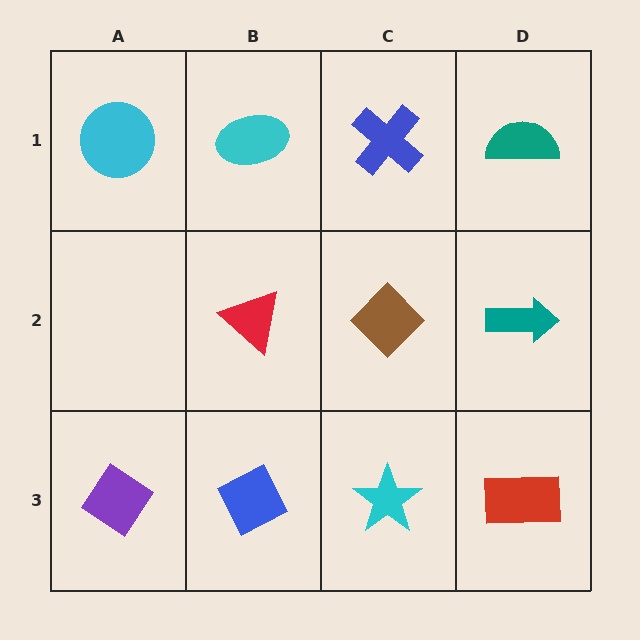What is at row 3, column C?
A cyan star.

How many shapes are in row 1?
4 shapes.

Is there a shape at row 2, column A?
No, that cell is empty.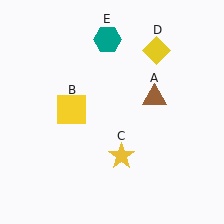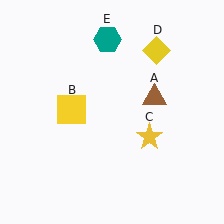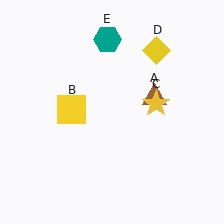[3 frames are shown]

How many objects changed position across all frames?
1 object changed position: yellow star (object C).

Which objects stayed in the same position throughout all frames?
Brown triangle (object A) and yellow square (object B) and yellow diamond (object D) and teal hexagon (object E) remained stationary.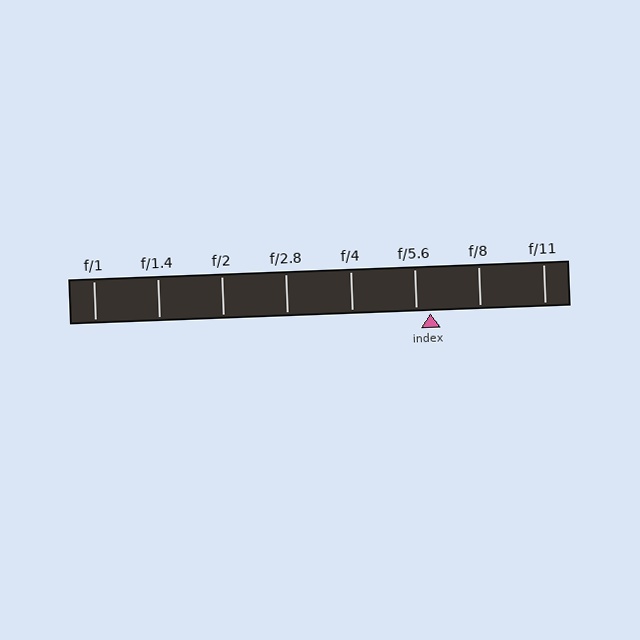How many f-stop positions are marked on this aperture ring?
There are 8 f-stop positions marked.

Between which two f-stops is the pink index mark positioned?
The index mark is between f/5.6 and f/8.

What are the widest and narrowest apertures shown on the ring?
The widest aperture shown is f/1 and the narrowest is f/11.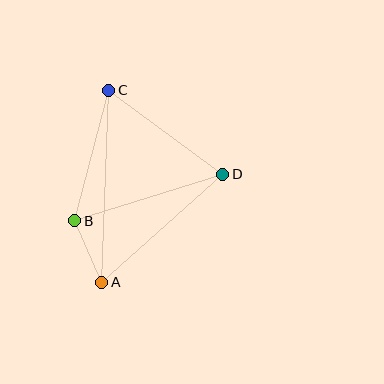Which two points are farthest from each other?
Points A and C are farthest from each other.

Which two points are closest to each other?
Points A and B are closest to each other.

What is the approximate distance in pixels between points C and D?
The distance between C and D is approximately 141 pixels.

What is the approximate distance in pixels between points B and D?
The distance between B and D is approximately 155 pixels.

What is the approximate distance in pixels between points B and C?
The distance between B and C is approximately 135 pixels.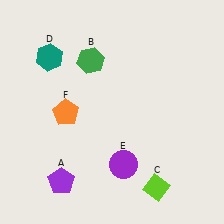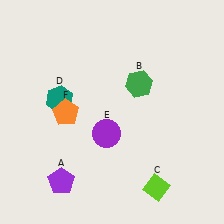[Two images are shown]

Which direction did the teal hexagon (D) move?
The teal hexagon (D) moved down.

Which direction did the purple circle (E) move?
The purple circle (E) moved up.